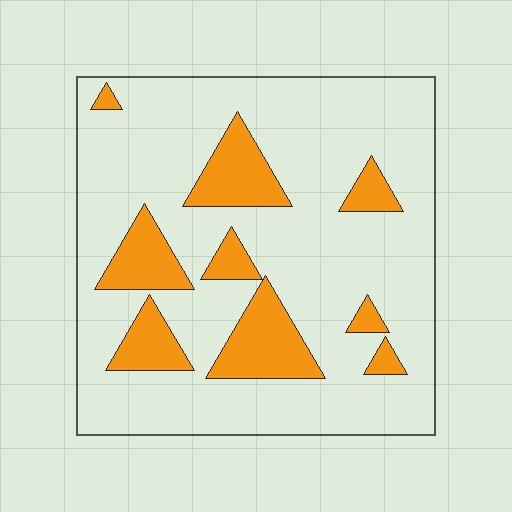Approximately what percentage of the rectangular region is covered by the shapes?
Approximately 20%.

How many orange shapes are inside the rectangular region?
9.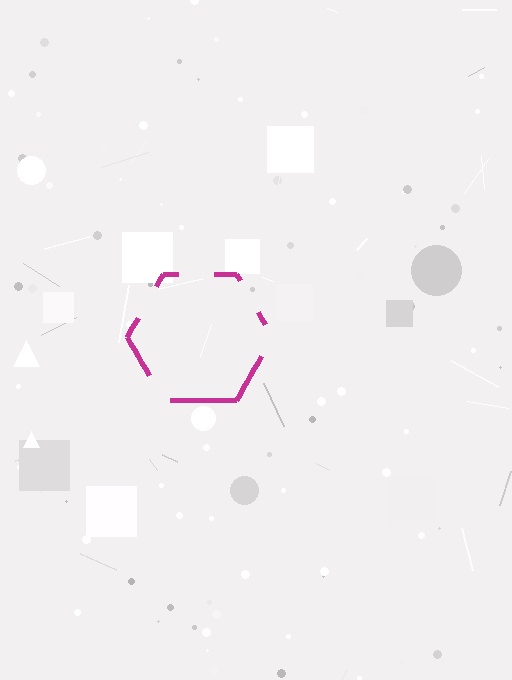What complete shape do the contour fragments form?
The contour fragments form a hexagon.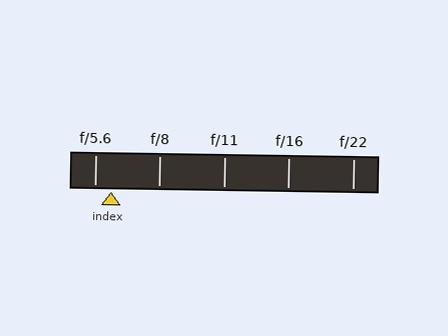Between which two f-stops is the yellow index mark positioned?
The index mark is between f/5.6 and f/8.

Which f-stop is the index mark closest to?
The index mark is closest to f/5.6.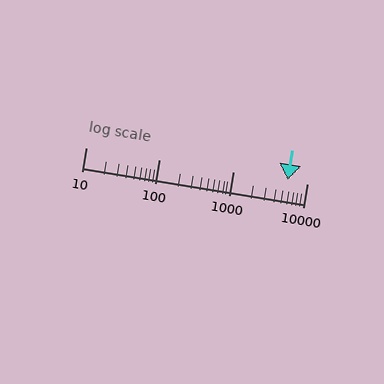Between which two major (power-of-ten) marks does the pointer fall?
The pointer is between 1000 and 10000.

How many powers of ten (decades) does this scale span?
The scale spans 3 decades, from 10 to 10000.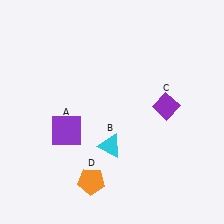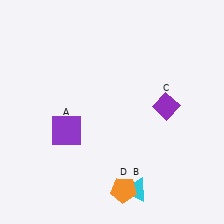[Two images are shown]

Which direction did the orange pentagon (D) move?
The orange pentagon (D) moved right.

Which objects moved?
The objects that moved are: the cyan triangle (B), the orange pentagon (D).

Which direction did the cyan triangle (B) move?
The cyan triangle (B) moved down.